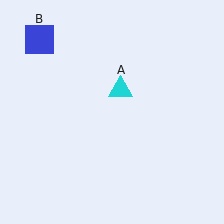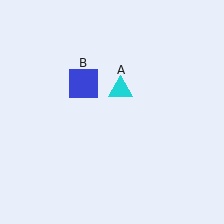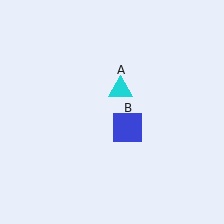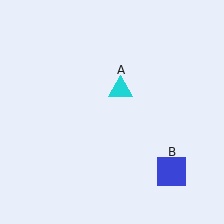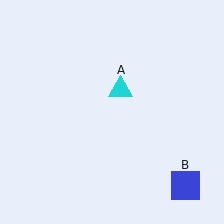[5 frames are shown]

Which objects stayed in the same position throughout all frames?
Cyan triangle (object A) remained stationary.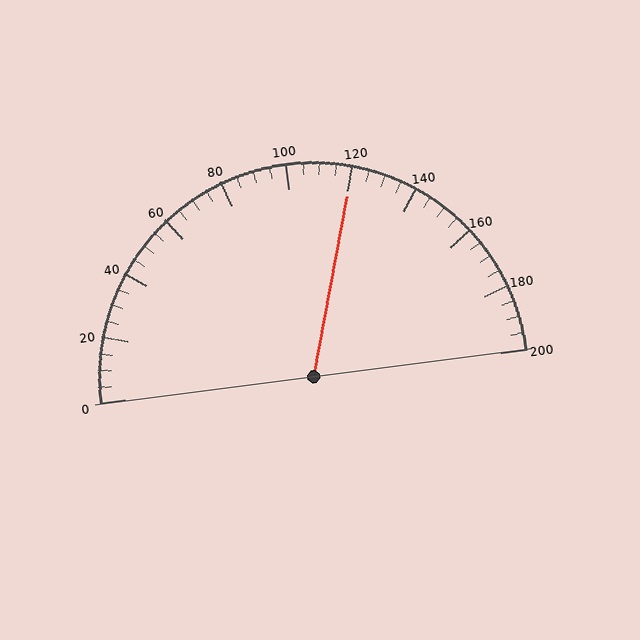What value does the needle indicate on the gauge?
The needle indicates approximately 120.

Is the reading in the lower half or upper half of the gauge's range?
The reading is in the upper half of the range (0 to 200).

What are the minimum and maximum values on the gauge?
The gauge ranges from 0 to 200.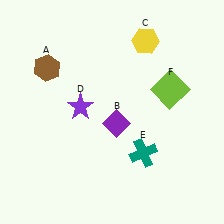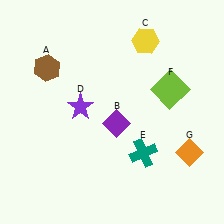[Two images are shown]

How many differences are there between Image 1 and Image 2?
There is 1 difference between the two images.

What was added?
An orange diamond (G) was added in Image 2.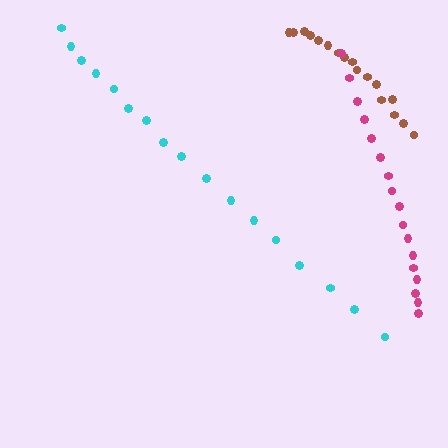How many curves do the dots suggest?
There are 3 distinct paths.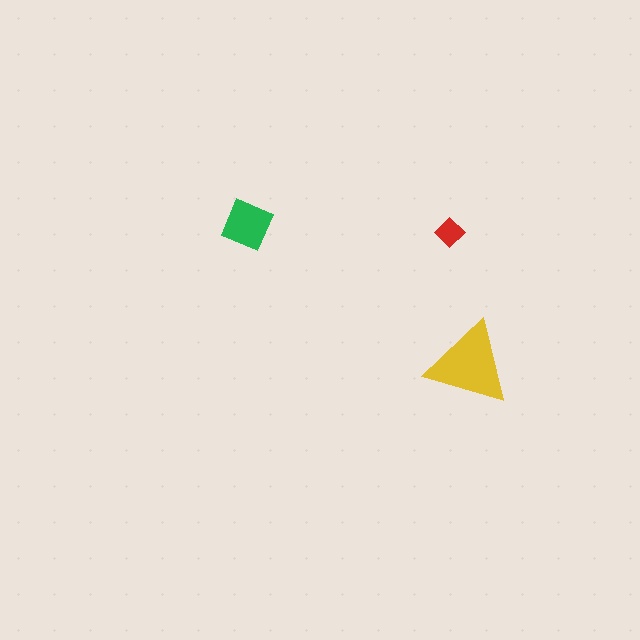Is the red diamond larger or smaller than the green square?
Smaller.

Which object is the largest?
The yellow triangle.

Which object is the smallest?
The red diamond.